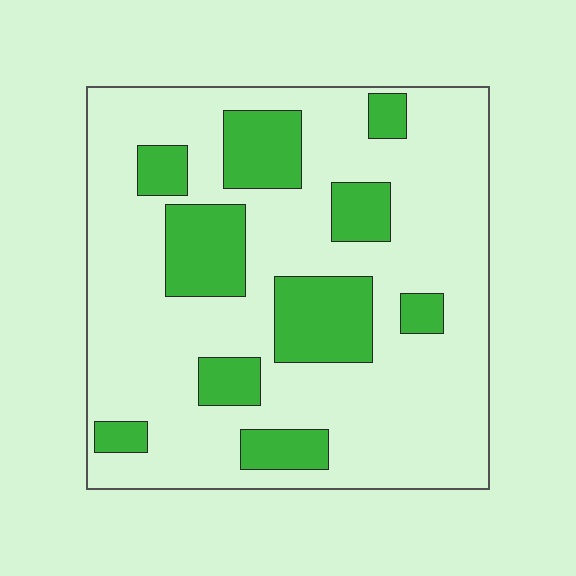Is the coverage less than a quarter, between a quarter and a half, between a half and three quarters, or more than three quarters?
Less than a quarter.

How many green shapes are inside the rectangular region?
10.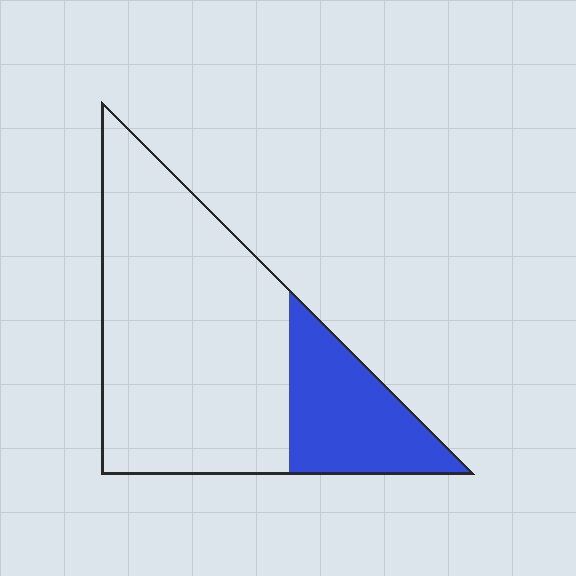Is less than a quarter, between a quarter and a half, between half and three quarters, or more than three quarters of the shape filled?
Less than a quarter.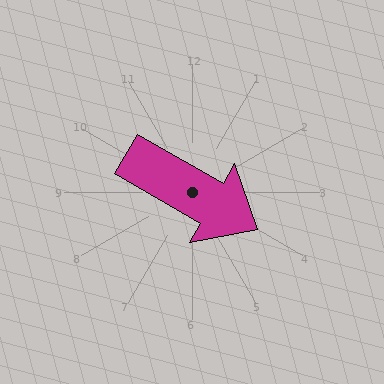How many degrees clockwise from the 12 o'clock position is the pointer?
Approximately 120 degrees.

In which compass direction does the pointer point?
Southeast.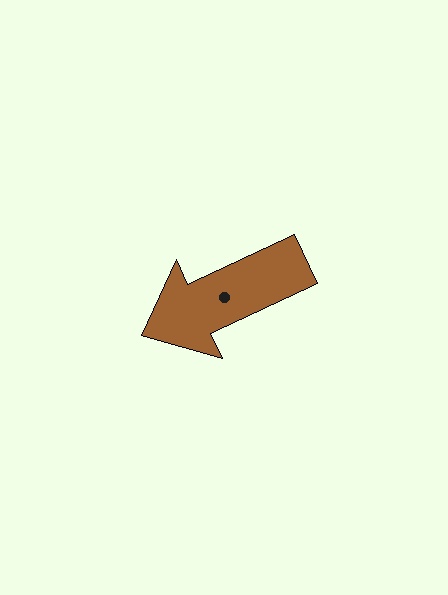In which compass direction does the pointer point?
Southwest.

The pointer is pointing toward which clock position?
Roughly 8 o'clock.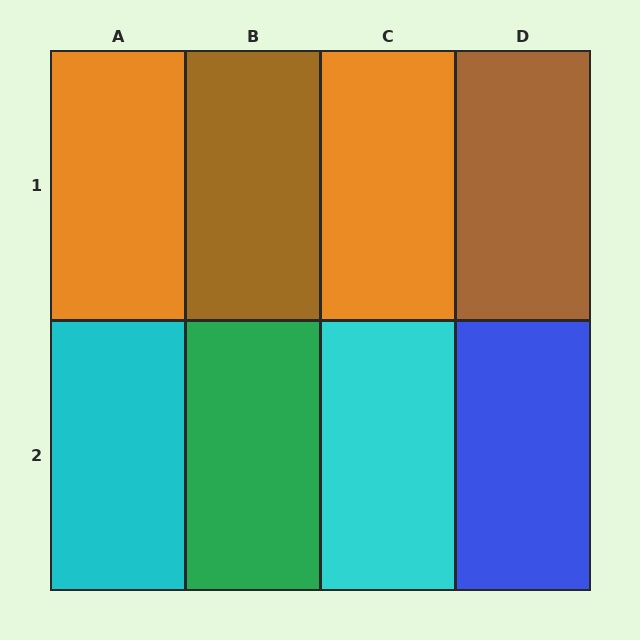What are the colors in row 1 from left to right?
Orange, brown, orange, brown.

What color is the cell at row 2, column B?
Green.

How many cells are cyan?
2 cells are cyan.